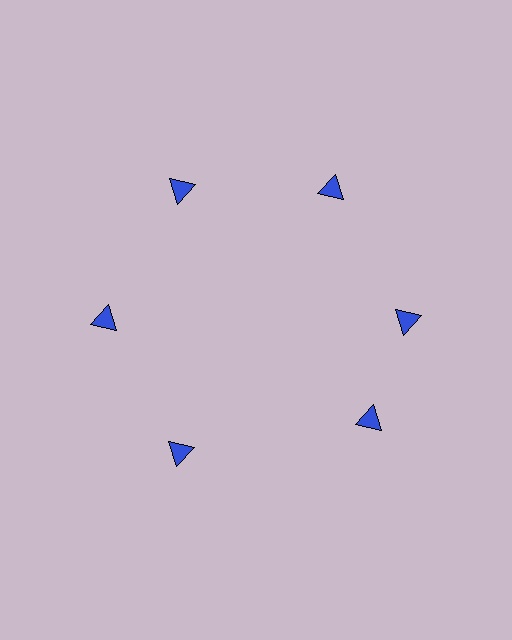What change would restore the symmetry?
The symmetry would be restored by rotating it back into even spacing with its neighbors so that all 6 triangles sit at equal angles and equal distance from the center.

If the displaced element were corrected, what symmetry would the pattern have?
It would have 6-fold rotational symmetry — the pattern would map onto itself every 60 degrees.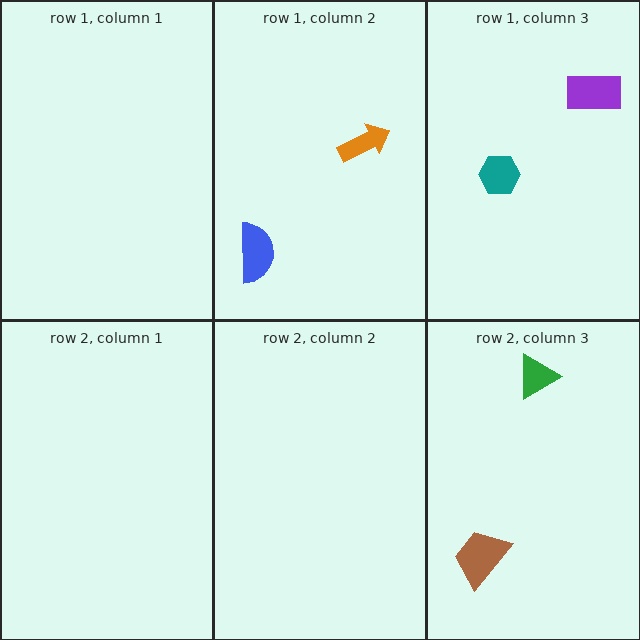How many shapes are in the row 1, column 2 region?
2.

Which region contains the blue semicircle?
The row 1, column 2 region.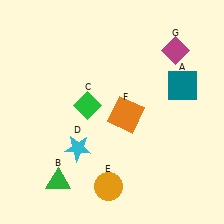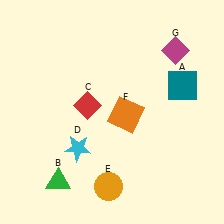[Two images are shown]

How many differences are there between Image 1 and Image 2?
There is 1 difference between the two images.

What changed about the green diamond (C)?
In Image 1, C is green. In Image 2, it changed to red.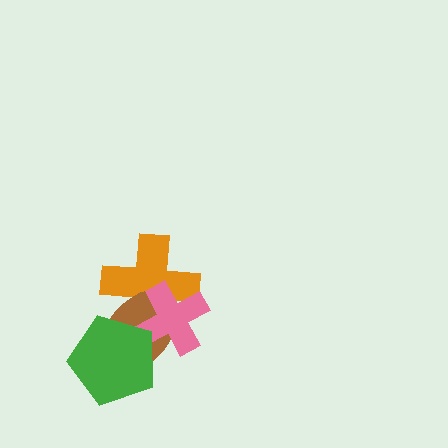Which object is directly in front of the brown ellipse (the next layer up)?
The pink cross is directly in front of the brown ellipse.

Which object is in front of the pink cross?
The green pentagon is in front of the pink cross.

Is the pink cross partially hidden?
Yes, it is partially covered by another shape.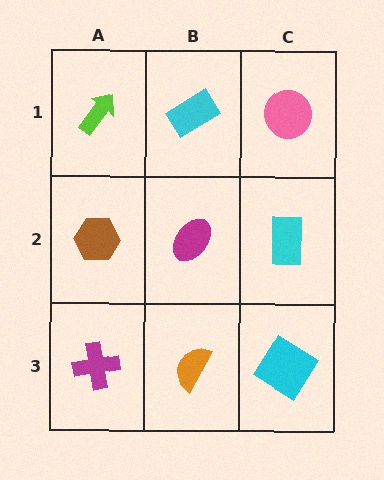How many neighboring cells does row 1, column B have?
3.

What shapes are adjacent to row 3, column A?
A brown hexagon (row 2, column A), an orange semicircle (row 3, column B).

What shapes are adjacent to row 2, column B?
A cyan rectangle (row 1, column B), an orange semicircle (row 3, column B), a brown hexagon (row 2, column A), a cyan rectangle (row 2, column C).